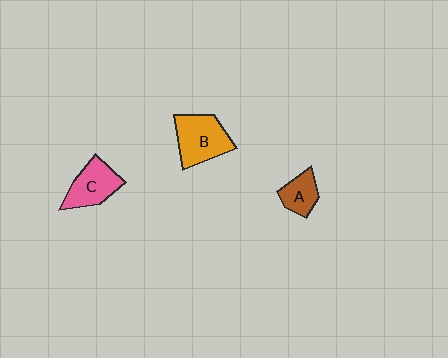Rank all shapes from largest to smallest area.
From largest to smallest: B (orange), C (pink), A (brown).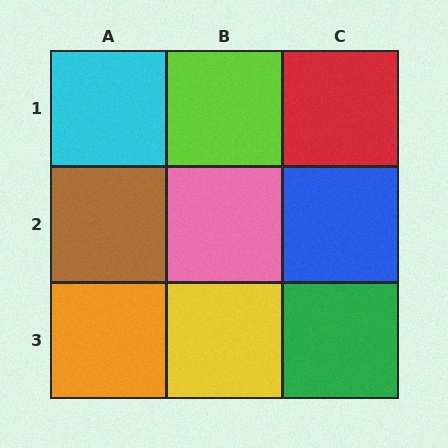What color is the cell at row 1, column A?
Cyan.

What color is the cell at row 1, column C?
Red.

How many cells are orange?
1 cell is orange.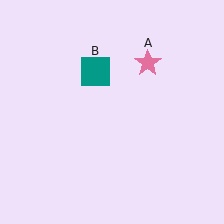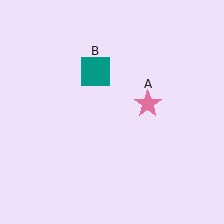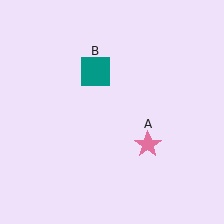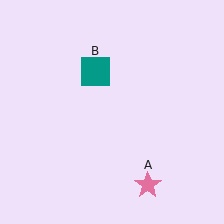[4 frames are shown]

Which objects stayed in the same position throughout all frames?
Teal square (object B) remained stationary.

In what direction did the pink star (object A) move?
The pink star (object A) moved down.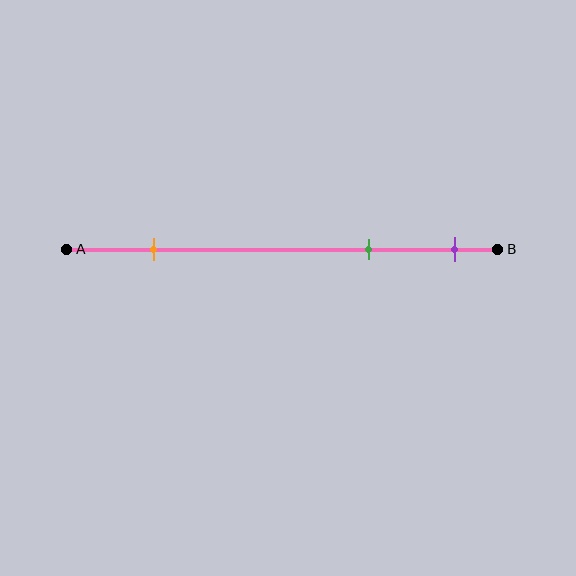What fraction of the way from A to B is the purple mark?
The purple mark is approximately 90% (0.9) of the way from A to B.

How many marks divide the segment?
There are 3 marks dividing the segment.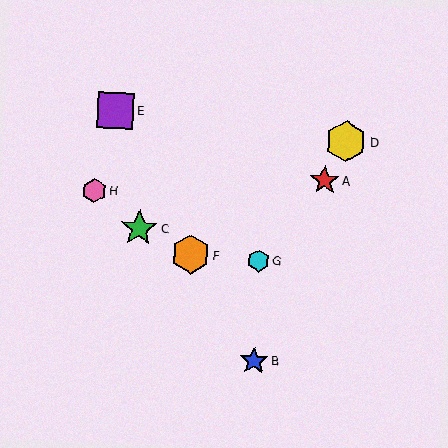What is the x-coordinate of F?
Object F is at x≈191.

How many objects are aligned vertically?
2 objects (B, G) are aligned vertically.